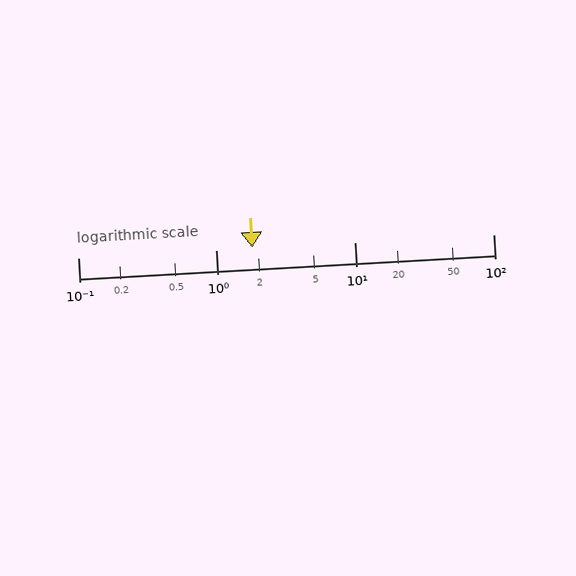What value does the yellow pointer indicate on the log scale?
The pointer indicates approximately 1.8.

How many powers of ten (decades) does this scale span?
The scale spans 3 decades, from 0.1 to 100.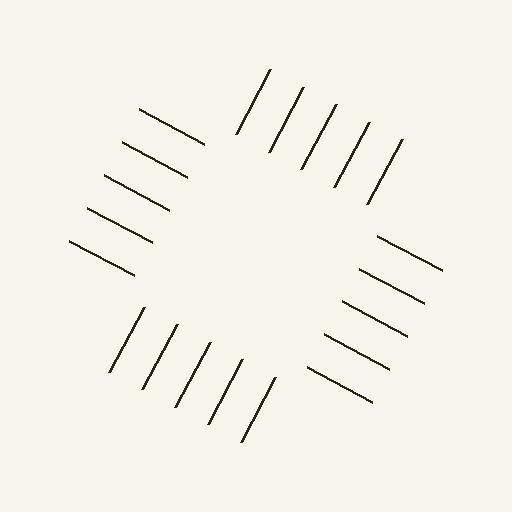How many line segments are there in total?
20 — 5 along each of the 4 edges.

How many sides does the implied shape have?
4 sides — the line-ends trace a square.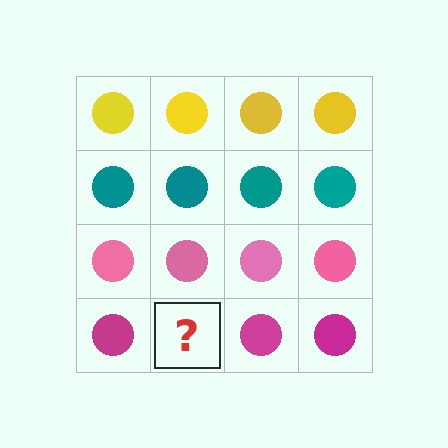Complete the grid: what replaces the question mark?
The question mark should be replaced with a magenta circle.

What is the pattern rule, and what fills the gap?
The rule is that each row has a consistent color. The gap should be filled with a magenta circle.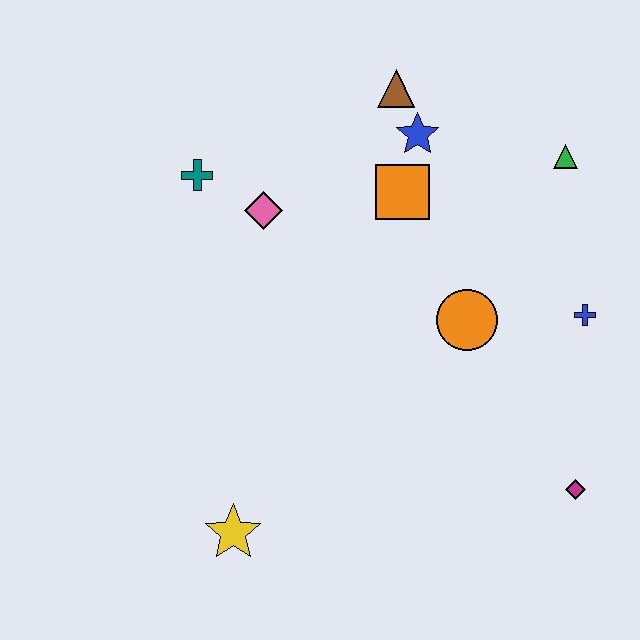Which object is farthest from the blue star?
The yellow star is farthest from the blue star.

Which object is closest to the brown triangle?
The blue star is closest to the brown triangle.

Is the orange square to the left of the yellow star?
No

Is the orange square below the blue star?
Yes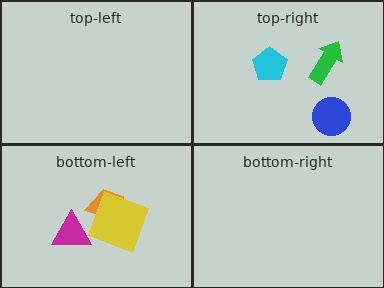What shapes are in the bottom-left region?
The orange trapezoid, the yellow square, the magenta triangle.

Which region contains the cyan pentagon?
The top-right region.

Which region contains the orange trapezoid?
The bottom-left region.